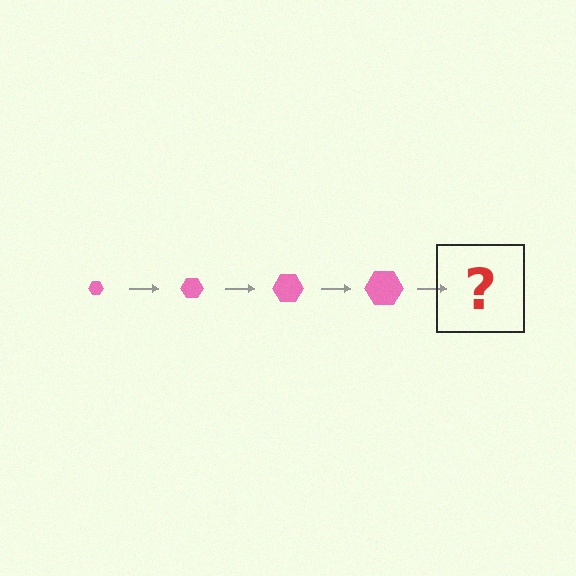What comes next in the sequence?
The next element should be a pink hexagon, larger than the previous one.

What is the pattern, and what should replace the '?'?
The pattern is that the hexagon gets progressively larger each step. The '?' should be a pink hexagon, larger than the previous one.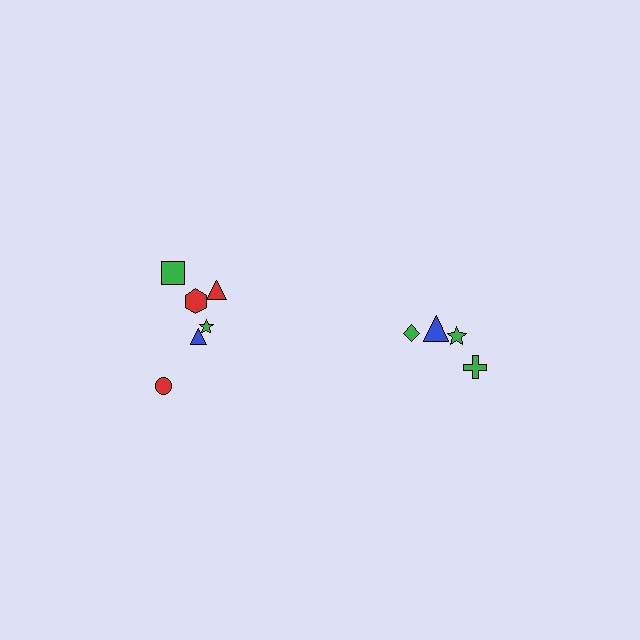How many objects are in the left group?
There are 6 objects.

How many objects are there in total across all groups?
There are 10 objects.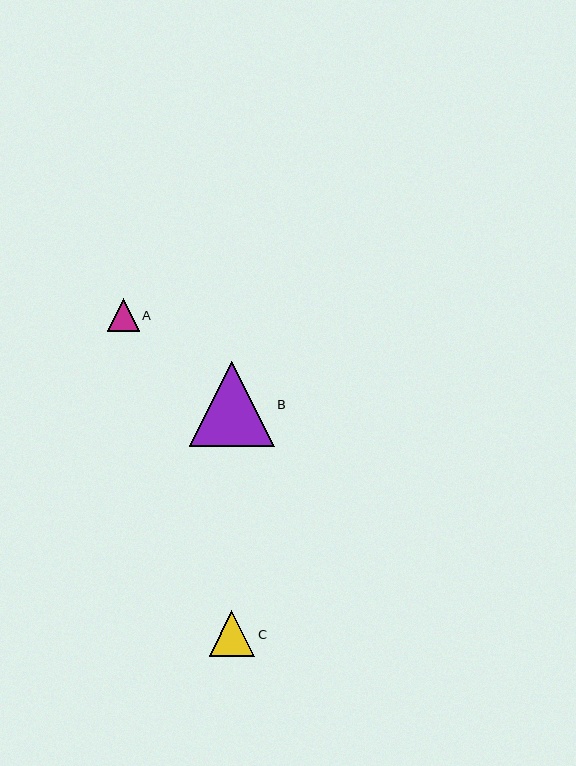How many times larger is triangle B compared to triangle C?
Triangle B is approximately 1.9 times the size of triangle C.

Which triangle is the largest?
Triangle B is the largest with a size of approximately 85 pixels.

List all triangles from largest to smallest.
From largest to smallest: B, C, A.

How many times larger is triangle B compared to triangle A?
Triangle B is approximately 2.6 times the size of triangle A.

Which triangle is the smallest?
Triangle A is the smallest with a size of approximately 32 pixels.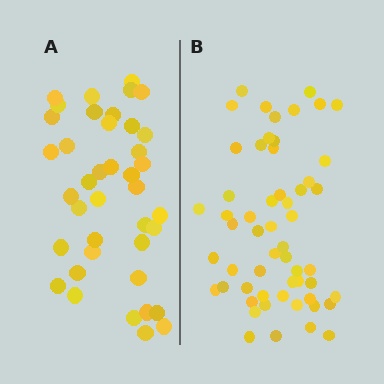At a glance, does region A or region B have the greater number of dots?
Region B (the right region) has more dots.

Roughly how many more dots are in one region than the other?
Region B has approximately 15 more dots than region A.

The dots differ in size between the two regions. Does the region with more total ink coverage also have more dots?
No. Region A has more total ink coverage because its dots are larger, but region B actually contains more individual dots. Total area can be misleading — the number of items is what matters here.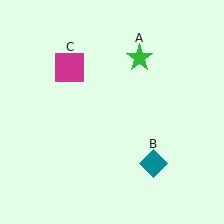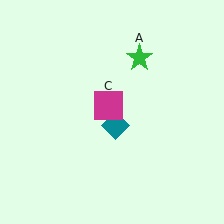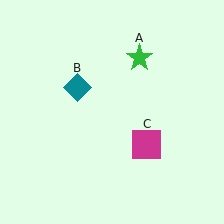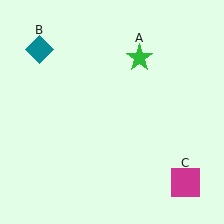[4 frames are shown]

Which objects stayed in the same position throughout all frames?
Green star (object A) remained stationary.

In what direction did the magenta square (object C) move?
The magenta square (object C) moved down and to the right.